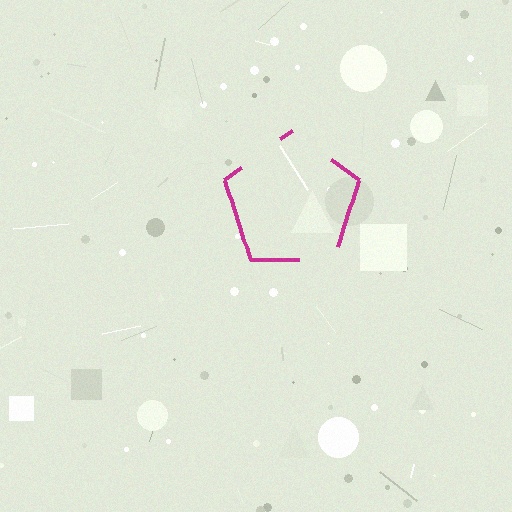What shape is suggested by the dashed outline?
The dashed outline suggests a pentagon.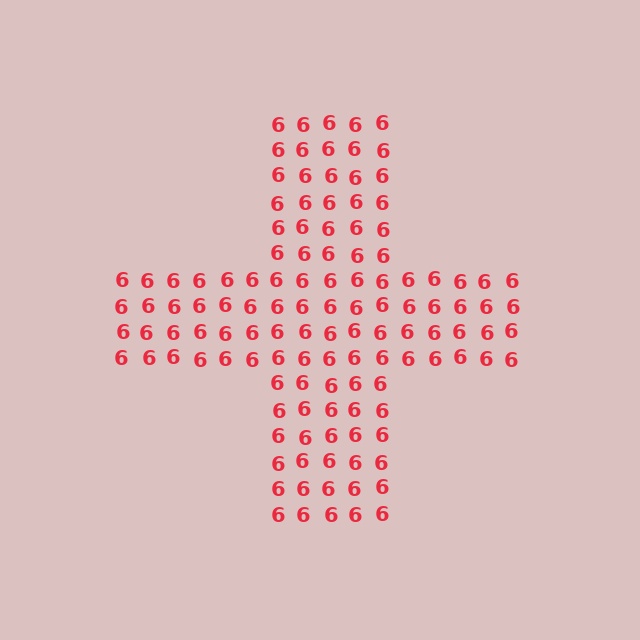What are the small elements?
The small elements are digit 6's.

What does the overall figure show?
The overall figure shows a cross.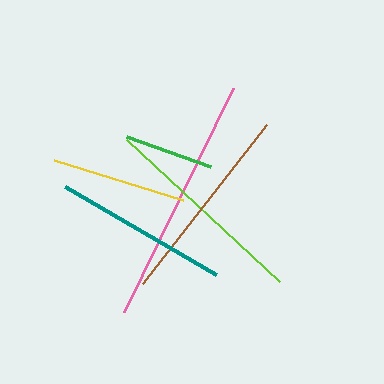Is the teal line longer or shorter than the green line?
The teal line is longer than the green line.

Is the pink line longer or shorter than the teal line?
The pink line is longer than the teal line.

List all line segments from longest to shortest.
From longest to shortest: pink, lime, brown, teal, yellow, green.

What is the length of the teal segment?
The teal segment is approximately 175 pixels long.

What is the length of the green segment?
The green segment is approximately 89 pixels long.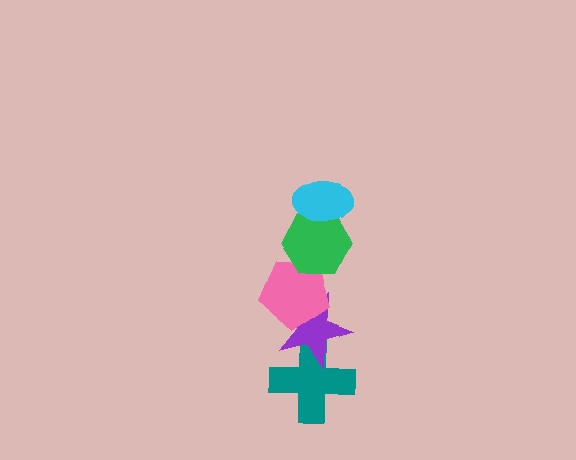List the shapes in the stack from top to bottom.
From top to bottom: the cyan ellipse, the green hexagon, the pink pentagon, the purple star, the teal cross.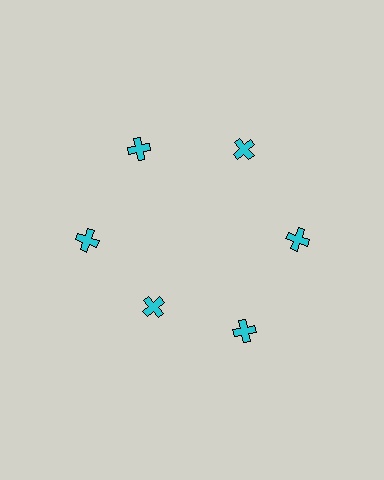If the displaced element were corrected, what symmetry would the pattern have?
It would have 6-fold rotational symmetry — the pattern would map onto itself every 60 degrees.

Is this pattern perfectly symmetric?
No. The 6 cyan crosses are arranged in a ring, but one element near the 7 o'clock position is pulled inward toward the center, breaking the 6-fold rotational symmetry.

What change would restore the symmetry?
The symmetry would be restored by moving it outward, back onto the ring so that all 6 crosses sit at equal angles and equal distance from the center.